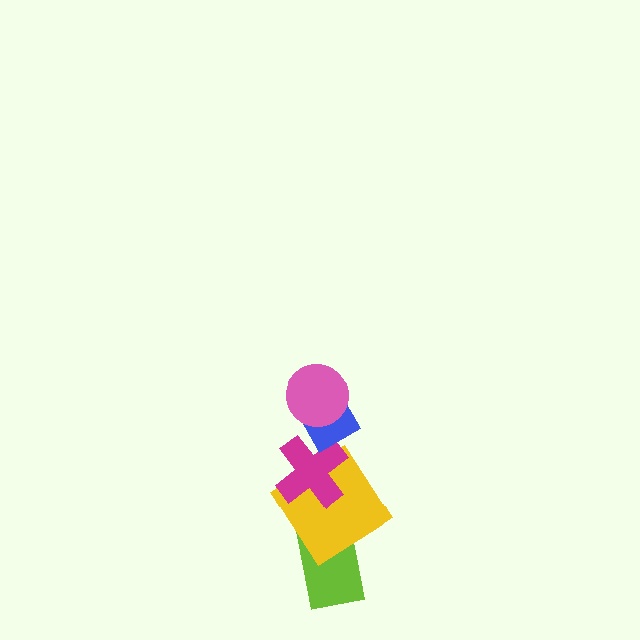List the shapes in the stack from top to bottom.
From top to bottom: the pink circle, the blue diamond, the magenta cross, the yellow diamond, the lime rectangle.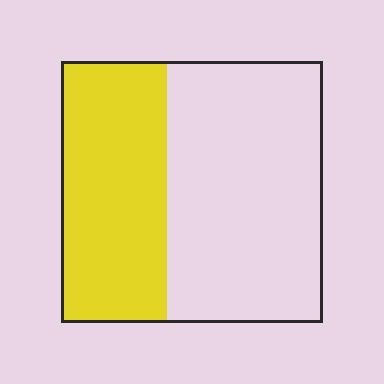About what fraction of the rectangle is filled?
About two fifths (2/5).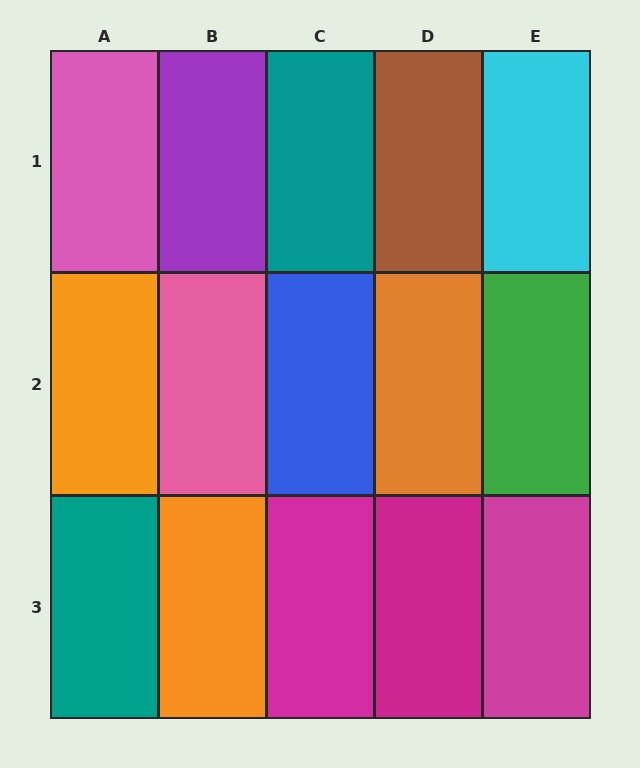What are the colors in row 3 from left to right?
Teal, orange, magenta, magenta, magenta.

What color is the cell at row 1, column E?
Cyan.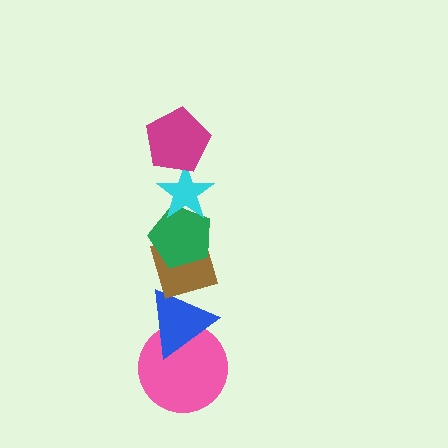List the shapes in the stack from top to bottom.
From top to bottom: the magenta pentagon, the cyan star, the green pentagon, the brown diamond, the blue triangle, the pink circle.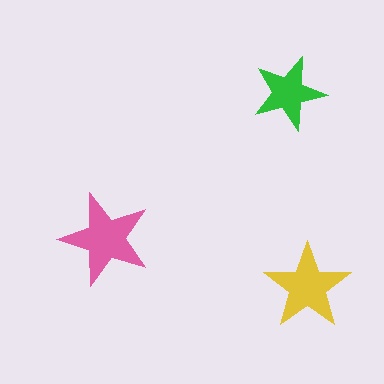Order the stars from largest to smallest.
the pink one, the yellow one, the green one.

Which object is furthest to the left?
The pink star is leftmost.